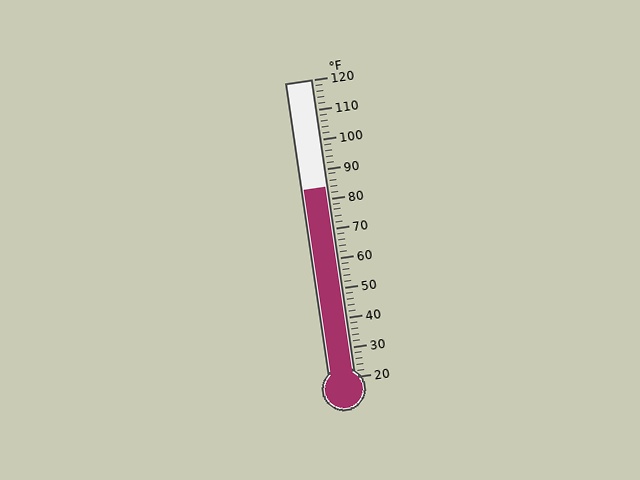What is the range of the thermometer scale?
The thermometer scale ranges from 20°F to 120°F.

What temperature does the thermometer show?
The thermometer shows approximately 84°F.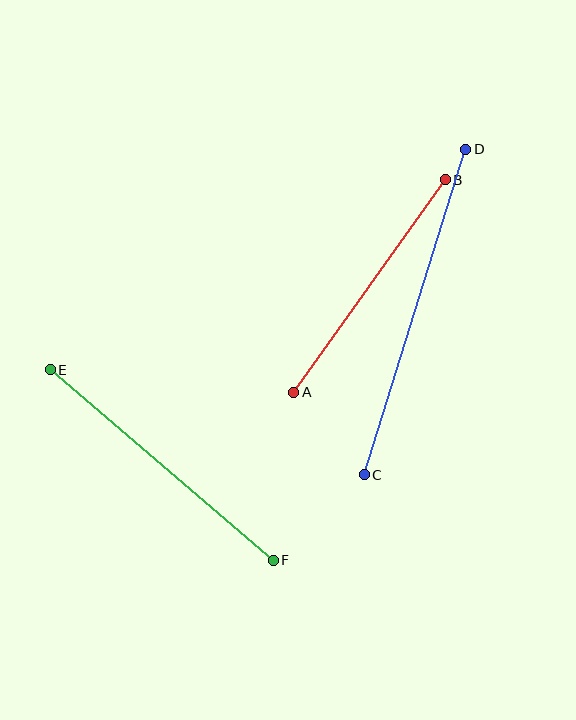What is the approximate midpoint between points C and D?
The midpoint is at approximately (415, 312) pixels.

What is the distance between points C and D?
The distance is approximately 341 pixels.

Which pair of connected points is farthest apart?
Points C and D are farthest apart.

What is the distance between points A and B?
The distance is approximately 261 pixels.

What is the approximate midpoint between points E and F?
The midpoint is at approximately (162, 465) pixels.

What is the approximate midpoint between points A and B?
The midpoint is at approximately (370, 286) pixels.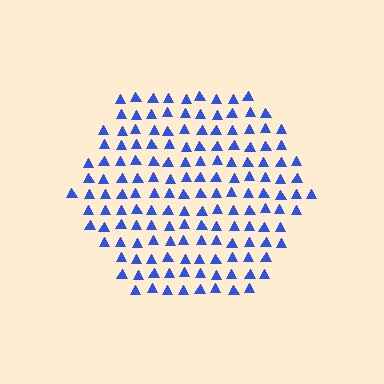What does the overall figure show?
The overall figure shows a hexagon.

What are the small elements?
The small elements are triangles.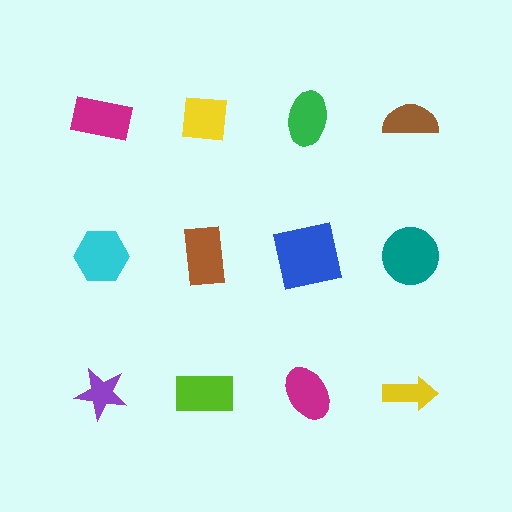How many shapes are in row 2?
4 shapes.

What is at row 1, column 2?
A yellow square.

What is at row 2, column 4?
A teal circle.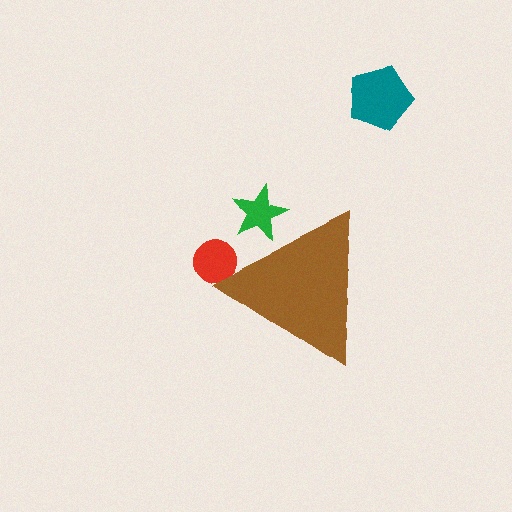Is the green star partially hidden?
Yes, the green star is partially hidden behind the brown triangle.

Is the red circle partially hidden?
Yes, the red circle is partially hidden behind the brown triangle.